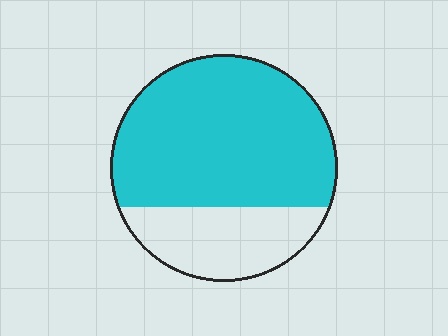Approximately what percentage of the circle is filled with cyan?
Approximately 70%.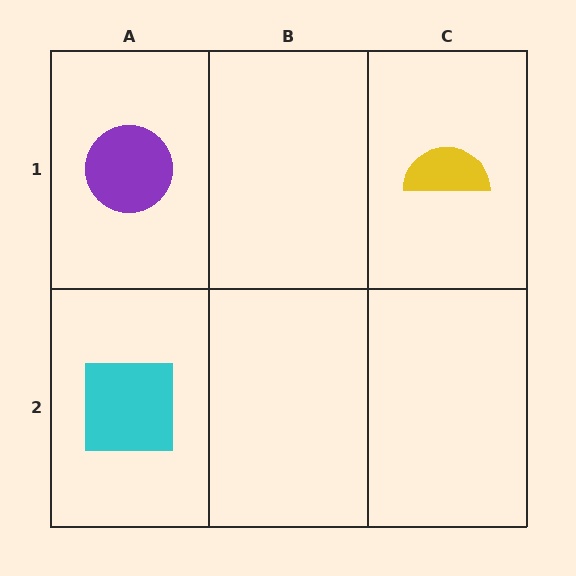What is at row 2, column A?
A cyan square.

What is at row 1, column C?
A yellow semicircle.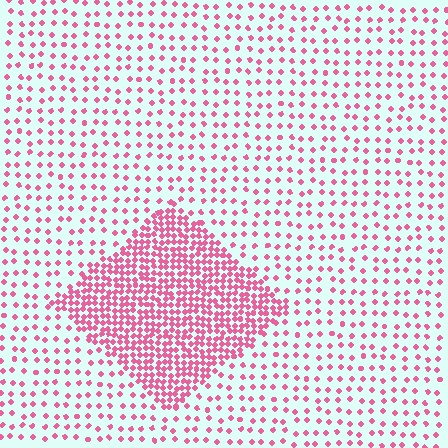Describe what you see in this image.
The image contains small pink elements arranged at two different densities. A diamond-shaped region is visible where the elements are more densely packed than the surrounding area.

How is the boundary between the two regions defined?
The boundary is defined by a change in element density (approximately 3.0x ratio). All elements are the same color, size, and shape.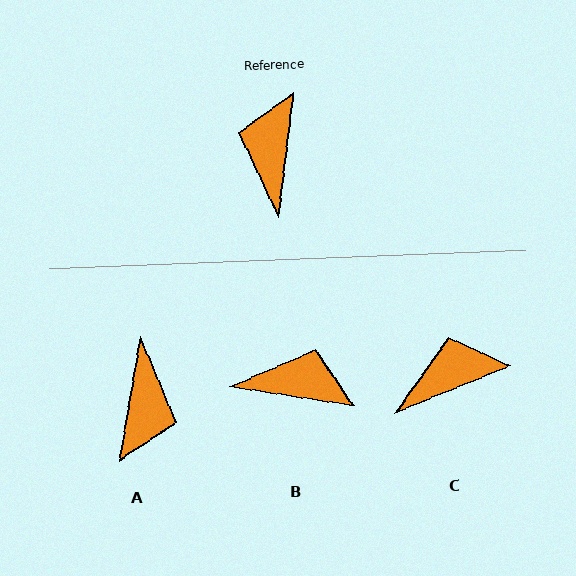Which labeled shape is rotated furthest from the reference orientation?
A, about 177 degrees away.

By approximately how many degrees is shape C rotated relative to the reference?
Approximately 61 degrees clockwise.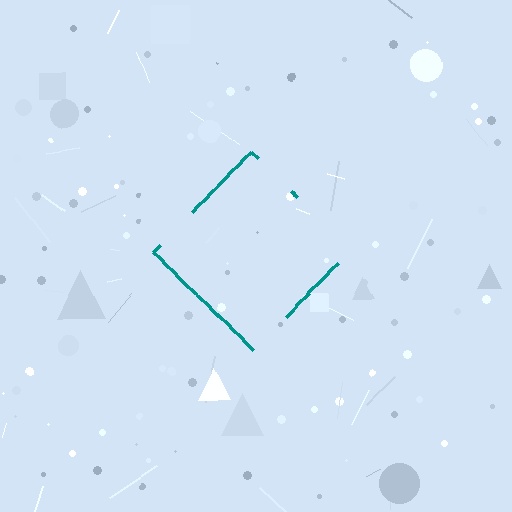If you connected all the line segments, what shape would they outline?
They would outline a diamond.